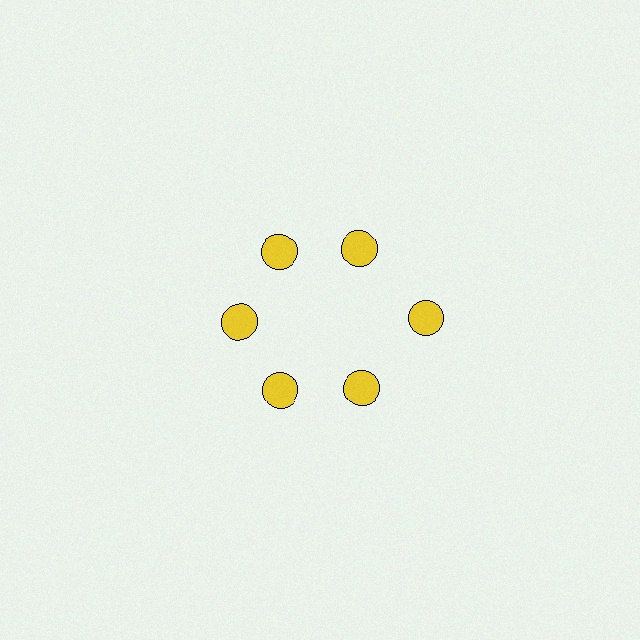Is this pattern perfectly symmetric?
No. The 6 yellow circles are arranged in a ring, but one element near the 3 o'clock position is pushed outward from the center, breaking the 6-fold rotational symmetry.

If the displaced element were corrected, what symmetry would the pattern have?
It would have 6-fold rotational symmetry — the pattern would map onto itself every 60 degrees.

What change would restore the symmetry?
The symmetry would be restored by moving it inward, back onto the ring so that all 6 circles sit at equal angles and equal distance from the center.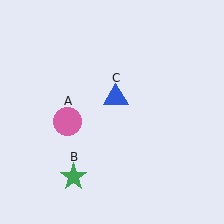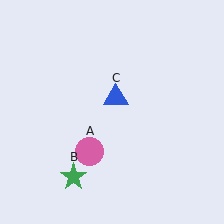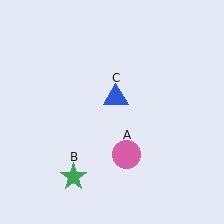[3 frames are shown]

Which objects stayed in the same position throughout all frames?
Green star (object B) and blue triangle (object C) remained stationary.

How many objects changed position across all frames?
1 object changed position: pink circle (object A).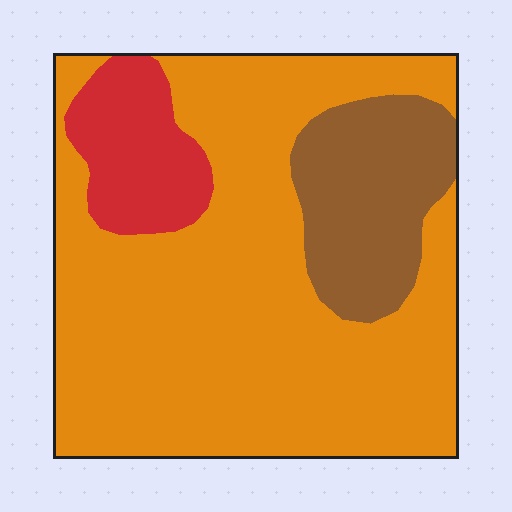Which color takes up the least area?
Red, at roughly 10%.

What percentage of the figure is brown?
Brown covers around 15% of the figure.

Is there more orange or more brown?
Orange.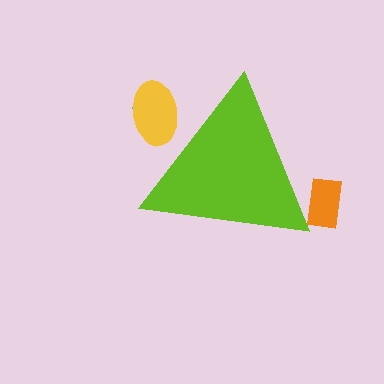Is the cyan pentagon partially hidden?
Yes, the cyan pentagon is partially hidden behind the lime triangle.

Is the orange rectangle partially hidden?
Yes, the orange rectangle is partially hidden behind the lime triangle.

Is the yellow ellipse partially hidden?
Yes, the yellow ellipse is partially hidden behind the lime triangle.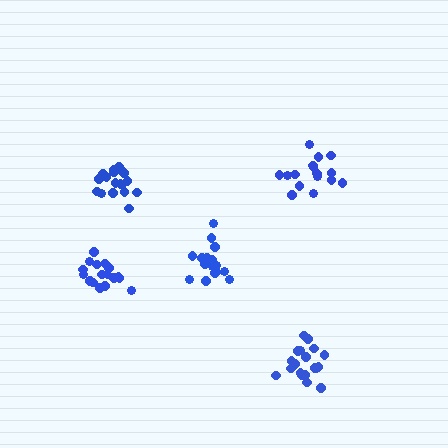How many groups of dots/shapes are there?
There are 5 groups.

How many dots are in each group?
Group 1: 16 dots, Group 2: 17 dots, Group 3: 17 dots, Group 4: 18 dots, Group 5: 19 dots (87 total).